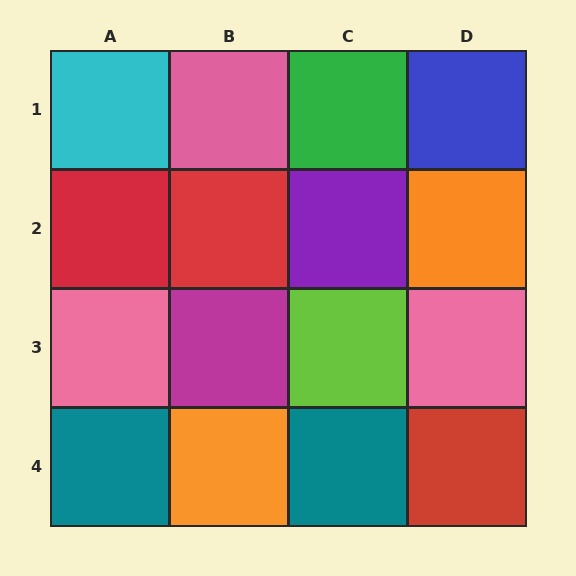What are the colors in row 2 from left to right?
Red, red, purple, orange.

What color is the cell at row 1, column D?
Blue.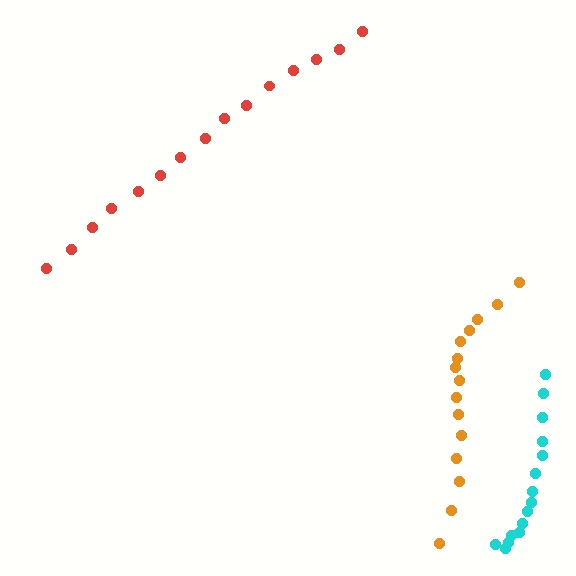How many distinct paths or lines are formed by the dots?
There are 3 distinct paths.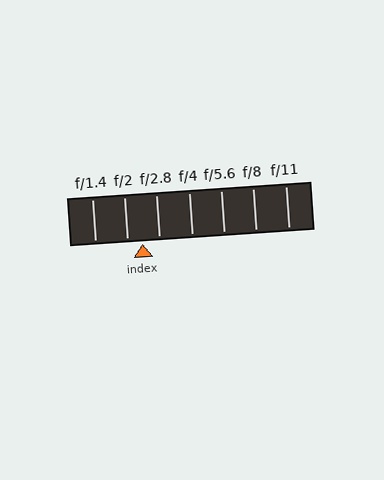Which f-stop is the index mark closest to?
The index mark is closest to f/2.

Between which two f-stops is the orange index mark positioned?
The index mark is between f/2 and f/2.8.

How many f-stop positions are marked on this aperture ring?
There are 7 f-stop positions marked.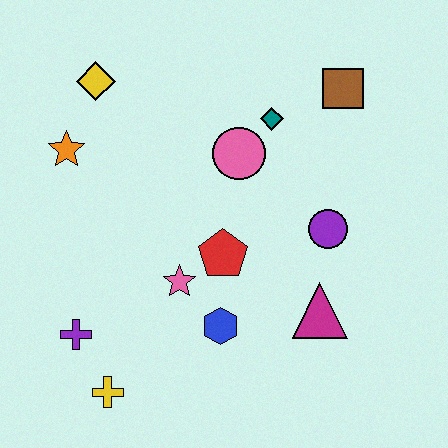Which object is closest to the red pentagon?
The pink star is closest to the red pentagon.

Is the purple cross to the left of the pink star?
Yes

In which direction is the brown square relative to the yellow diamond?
The brown square is to the right of the yellow diamond.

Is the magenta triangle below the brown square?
Yes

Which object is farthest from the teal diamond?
The yellow cross is farthest from the teal diamond.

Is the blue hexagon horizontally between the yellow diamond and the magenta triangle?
Yes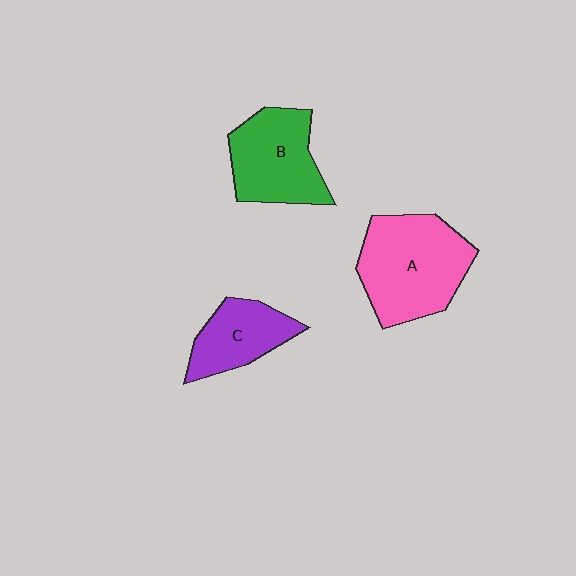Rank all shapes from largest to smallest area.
From largest to smallest: A (pink), B (green), C (purple).